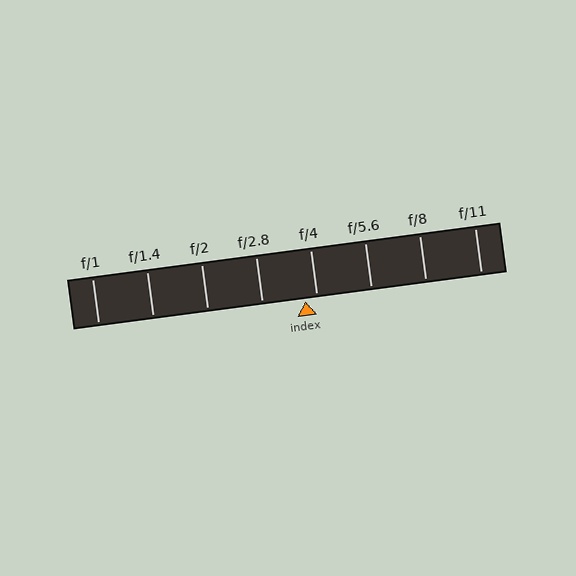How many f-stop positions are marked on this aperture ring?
There are 8 f-stop positions marked.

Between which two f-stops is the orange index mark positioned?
The index mark is between f/2.8 and f/4.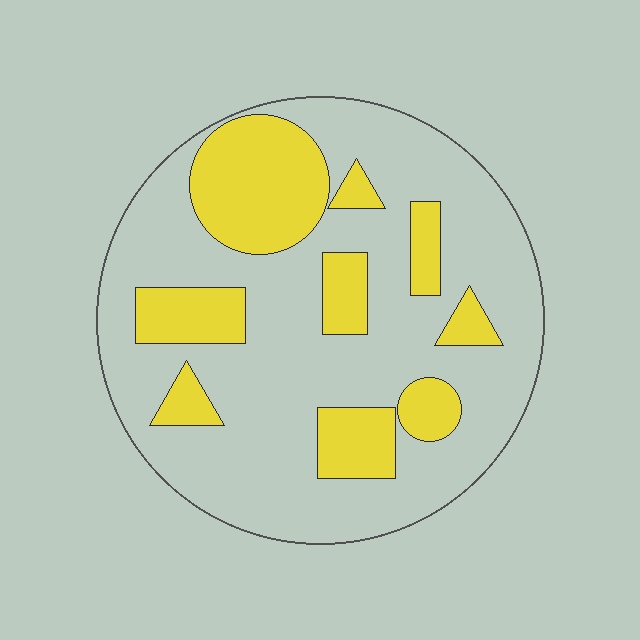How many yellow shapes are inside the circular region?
9.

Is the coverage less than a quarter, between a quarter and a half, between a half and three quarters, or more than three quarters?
Between a quarter and a half.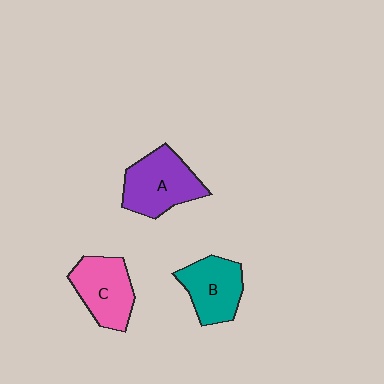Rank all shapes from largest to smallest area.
From largest to smallest: A (purple), C (pink), B (teal).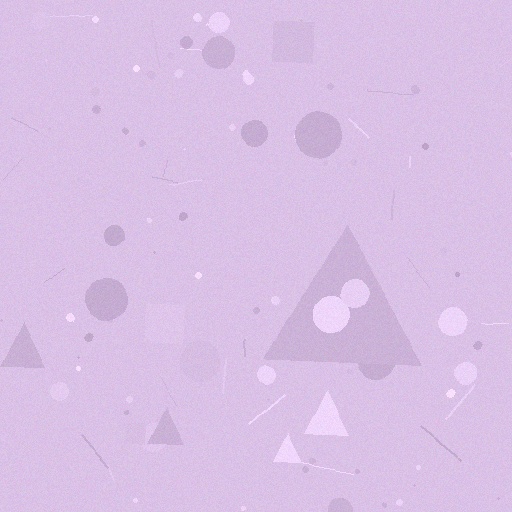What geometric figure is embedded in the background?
A triangle is embedded in the background.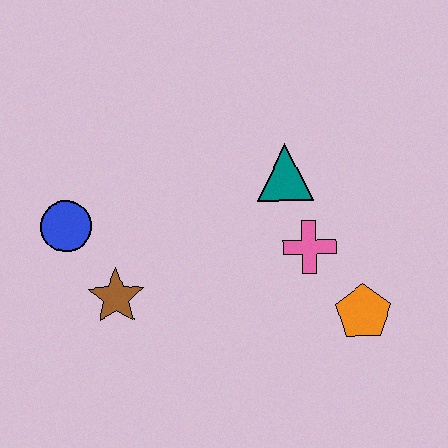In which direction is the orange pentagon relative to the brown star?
The orange pentagon is to the right of the brown star.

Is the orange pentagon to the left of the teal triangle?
No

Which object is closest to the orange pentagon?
The pink cross is closest to the orange pentagon.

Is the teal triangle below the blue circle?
No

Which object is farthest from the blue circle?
The orange pentagon is farthest from the blue circle.